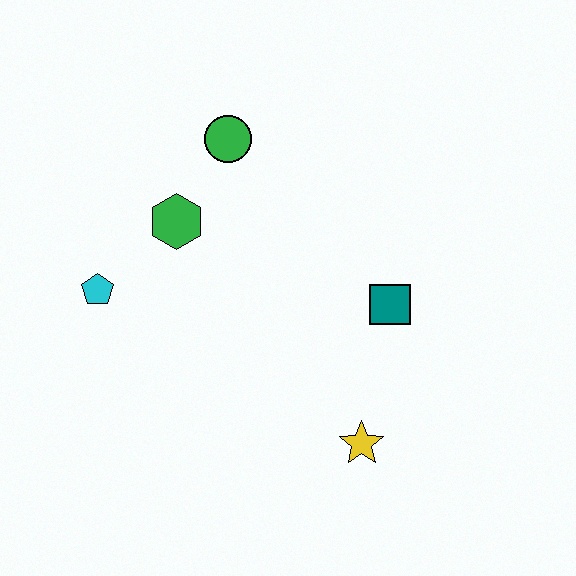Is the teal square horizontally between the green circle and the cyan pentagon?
No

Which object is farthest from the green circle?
The yellow star is farthest from the green circle.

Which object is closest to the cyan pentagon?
The green hexagon is closest to the cyan pentagon.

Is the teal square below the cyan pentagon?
Yes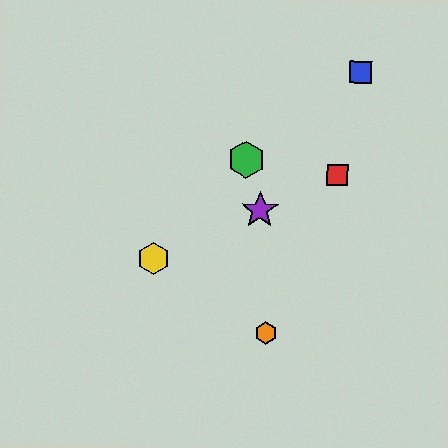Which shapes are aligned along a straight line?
The red square, the yellow hexagon, the purple star are aligned along a straight line.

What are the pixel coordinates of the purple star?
The purple star is at (260, 210).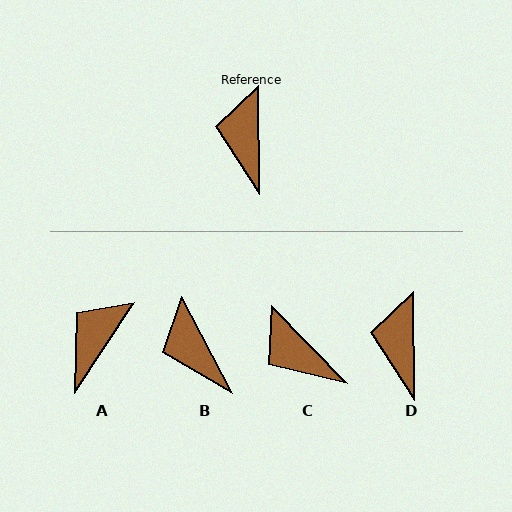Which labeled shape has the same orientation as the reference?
D.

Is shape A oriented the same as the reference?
No, it is off by about 34 degrees.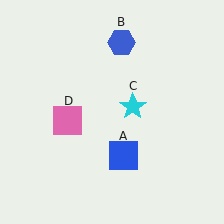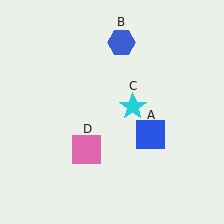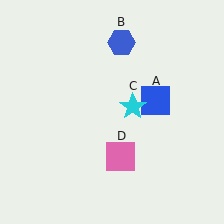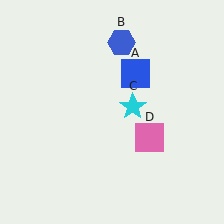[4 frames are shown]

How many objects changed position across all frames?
2 objects changed position: blue square (object A), pink square (object D).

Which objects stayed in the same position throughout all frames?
Blue hexagon (object B) and cyan star (object C) remained stationary.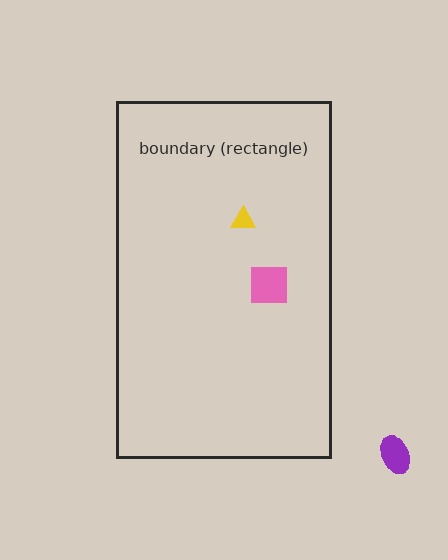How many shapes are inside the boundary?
2 inside, 1 outside.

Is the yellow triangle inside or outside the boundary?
Inside.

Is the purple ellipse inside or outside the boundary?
Outside.